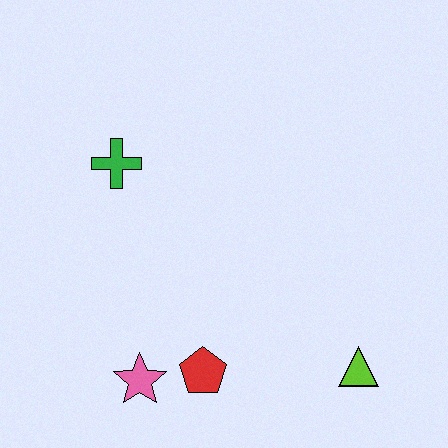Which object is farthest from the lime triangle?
The green cross is farthest from the lime triangle.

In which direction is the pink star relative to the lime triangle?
The pink star is to the left of the lime triangle.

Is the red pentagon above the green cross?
No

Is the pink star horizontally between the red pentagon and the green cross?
Yes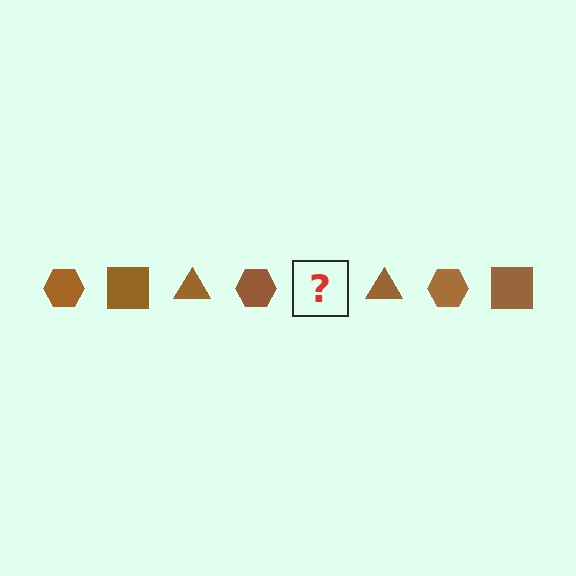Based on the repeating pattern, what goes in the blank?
The blank should be a brown square.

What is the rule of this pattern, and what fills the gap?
The rule is that the pattern cycles through hexagon, square, triangle shapes in brown. The gap should be filled with a brown square.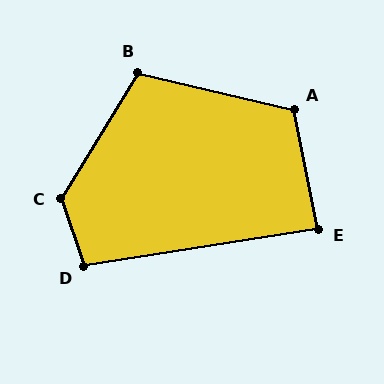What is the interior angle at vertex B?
Approximately 108 degrees (obtuse).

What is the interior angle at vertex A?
Approximately 114 degrees (obtuse).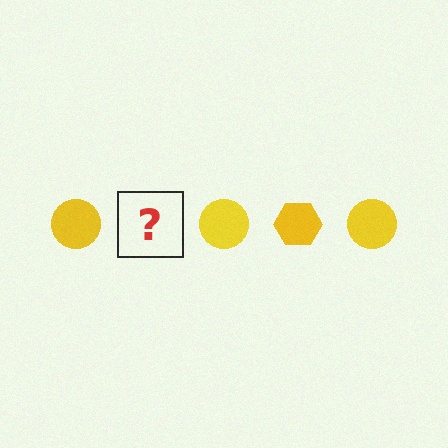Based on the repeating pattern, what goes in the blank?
The blank should be a yellow hexagon.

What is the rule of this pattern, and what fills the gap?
The rule is that the pattern cycles through circle, hexagon shapes in yellow. The gap should be filled with a yellow hexagon.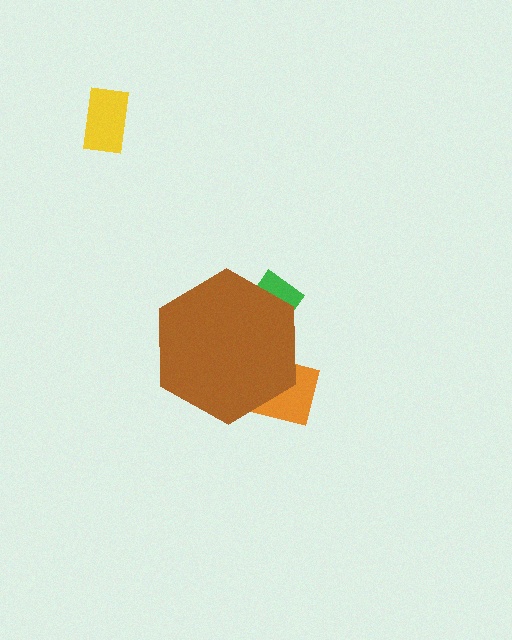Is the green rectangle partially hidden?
Yes, the green rectangle is partially hidden behind the brown hexagon.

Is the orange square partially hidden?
Yes, the orange square is partially hidden behind the brown hexagon.